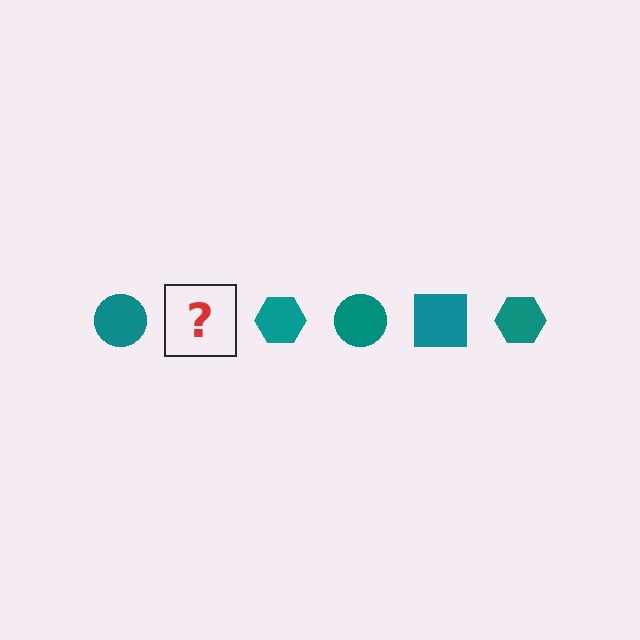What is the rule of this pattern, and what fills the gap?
The rule is that the pattern cycles through circle, square, hexagon shapes in teal. The gap should be filled with a teal square.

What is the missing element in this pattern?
The missing element is a teal square.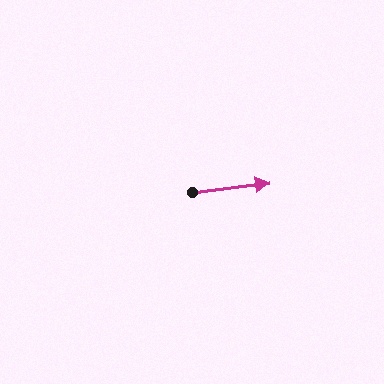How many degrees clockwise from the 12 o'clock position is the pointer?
Approximately 83 degrees.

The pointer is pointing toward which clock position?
Roughly 3 o'clock.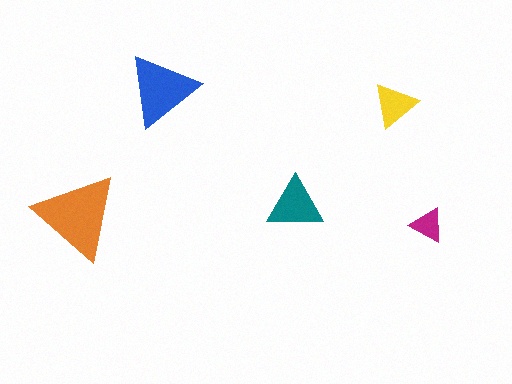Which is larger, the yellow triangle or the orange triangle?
The orange one.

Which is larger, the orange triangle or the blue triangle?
The orange one.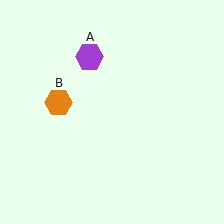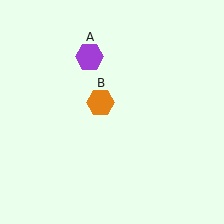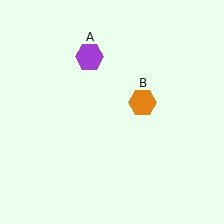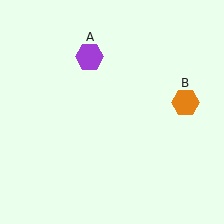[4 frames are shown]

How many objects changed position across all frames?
1 object changed position: orange hexagon (object B).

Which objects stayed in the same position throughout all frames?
Purple hexagon (object A) remained stationary.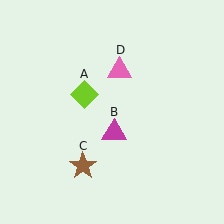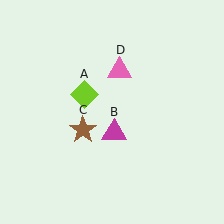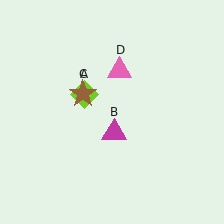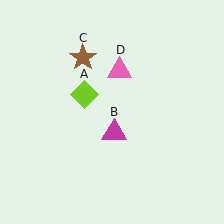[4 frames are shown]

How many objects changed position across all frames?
1 object changed position: brown star (object C).